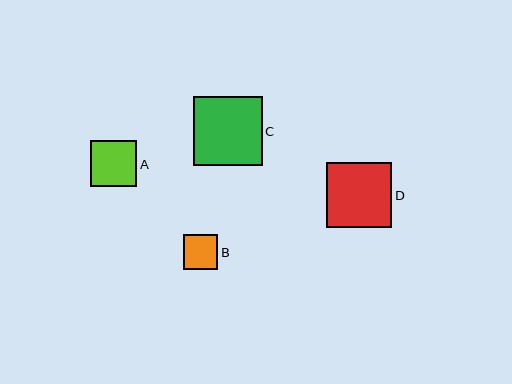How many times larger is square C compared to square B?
Square C is approximately 2.0 times the size of square B.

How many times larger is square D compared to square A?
Square D is approximately 1.4 times the size of square A.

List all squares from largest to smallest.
From largest to smallest: C, D, A, B.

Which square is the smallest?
Square B is the smallest with a size of approximately 35 pixels.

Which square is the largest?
Square C is the largest with a size of approximately 69 pixels.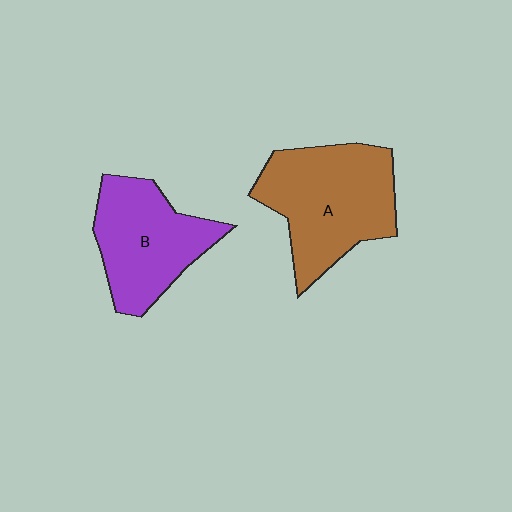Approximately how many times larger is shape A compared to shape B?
Approximately 1.2 times.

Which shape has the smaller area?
Shape B (purple).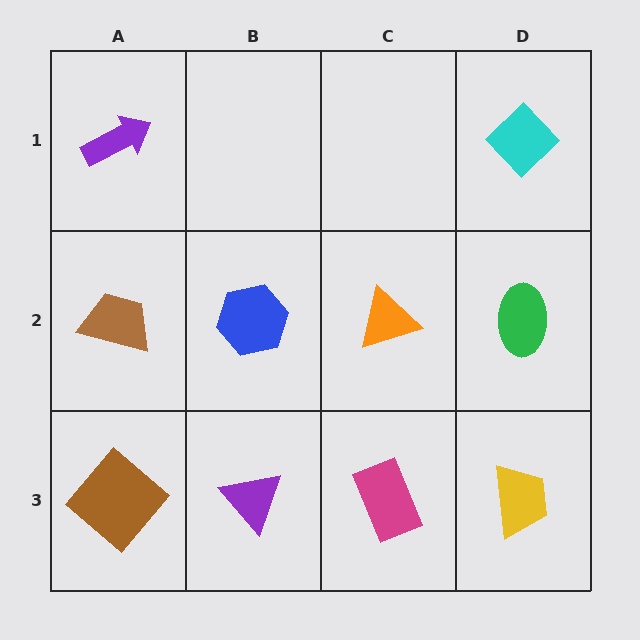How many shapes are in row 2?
4 shapes.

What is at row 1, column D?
A cyan diamond.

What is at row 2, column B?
A blue hexagon.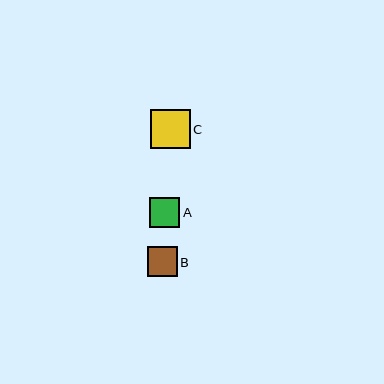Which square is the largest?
Square C is the largest with a size of approximately 40 pixels.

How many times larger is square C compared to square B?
Square C is approximately 1.3 times the size of square B.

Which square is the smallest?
Square B is the smallest with a size of approximately 30 pixels.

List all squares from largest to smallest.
From largest to smallest: C, A, B.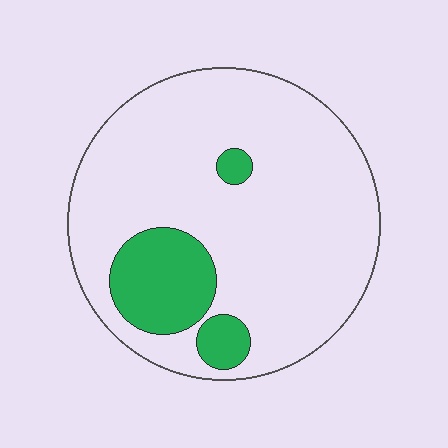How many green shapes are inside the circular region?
3.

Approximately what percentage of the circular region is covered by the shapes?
Approximately 15%.